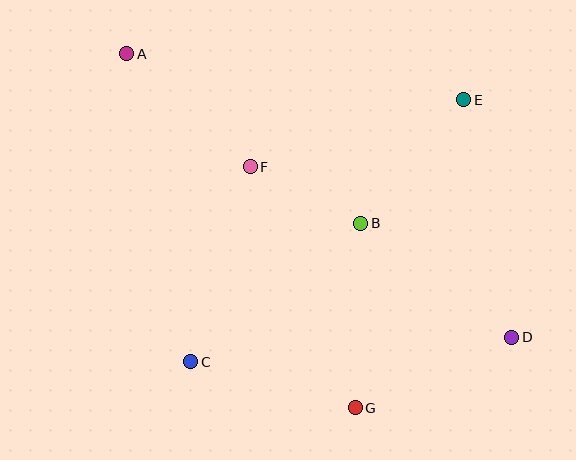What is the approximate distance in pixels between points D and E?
The distance between D and E is approximately 242 pixels.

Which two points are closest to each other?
Points B and F are closest to each other.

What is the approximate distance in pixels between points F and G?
The distance between F and G is approximately 263 pixels.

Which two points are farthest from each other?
Points A and D are farthest from each other.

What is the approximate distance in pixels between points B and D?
The distance between B and D is approximately 189 pixels.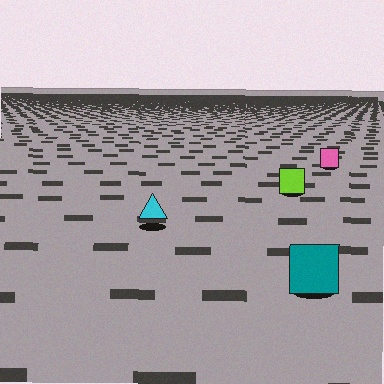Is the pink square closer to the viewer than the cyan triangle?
No. The cyan triangle is closer — you can tell from the texture gradient: the ground texture is coarser near it.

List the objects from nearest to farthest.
From nearest to farthest: the teal square, the cyan triangle, the lime square, the pink square.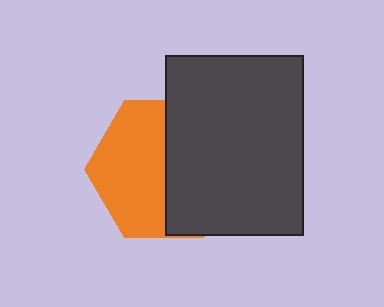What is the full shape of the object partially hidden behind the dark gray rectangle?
The partially hidden object is an orange hexagon.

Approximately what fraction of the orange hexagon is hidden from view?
Roughly 48% of the orange hexagon is hidden behind the dark gray rectangle.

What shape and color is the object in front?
The object in front is a dark gray rectangle.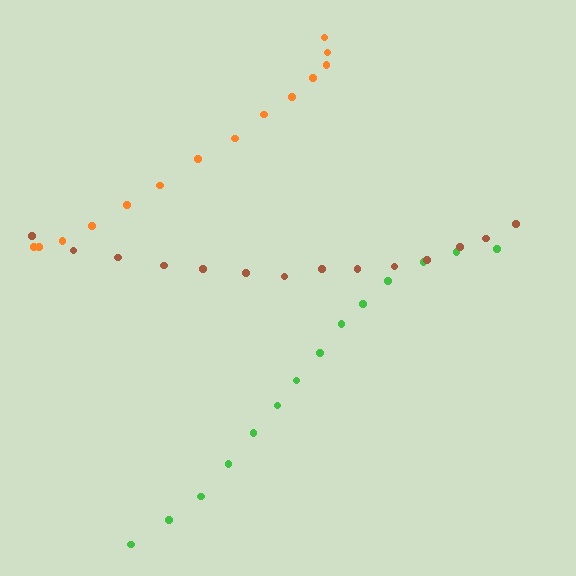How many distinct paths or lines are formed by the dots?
There are 3 distinct paths.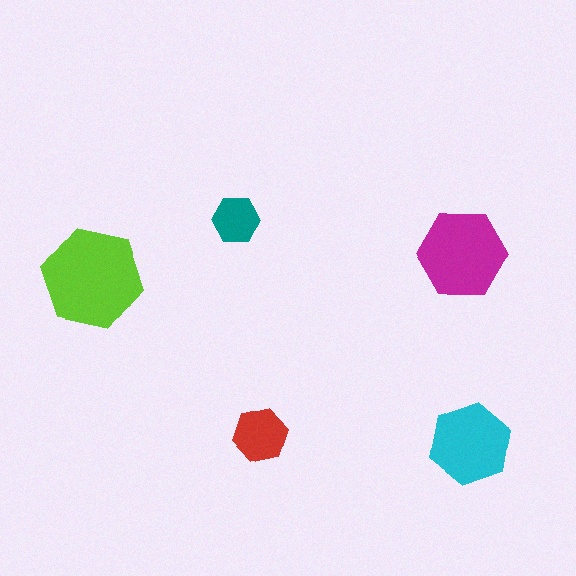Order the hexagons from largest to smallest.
the lime one, the magenta one, the cyan one, the red one, the teal one.